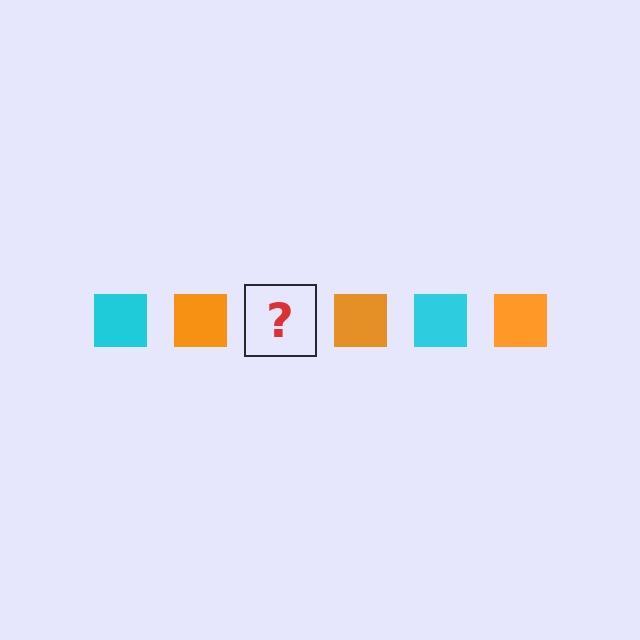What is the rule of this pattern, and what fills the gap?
The rule is that the pattern cycles through cyan, orange squares. The gap should be filled with a cyan square.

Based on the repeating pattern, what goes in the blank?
The blank should be a cyan square.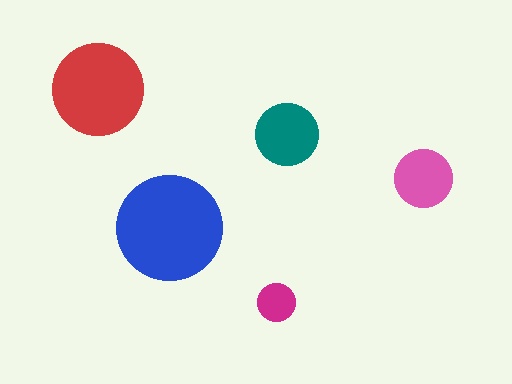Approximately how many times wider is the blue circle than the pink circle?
About 2 times wider.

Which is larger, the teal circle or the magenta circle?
The teal one.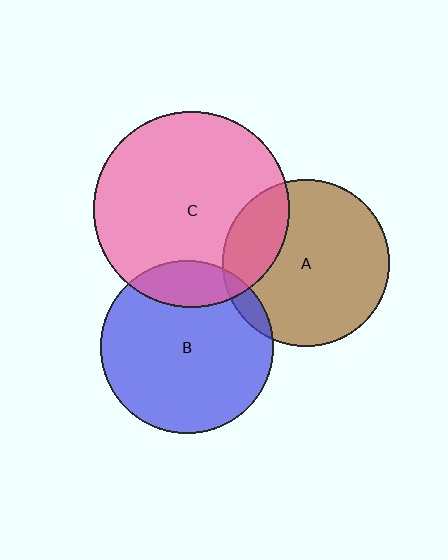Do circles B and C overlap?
Yes.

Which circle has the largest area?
Circle C (pink).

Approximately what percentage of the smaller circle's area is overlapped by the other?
Approximately 15%.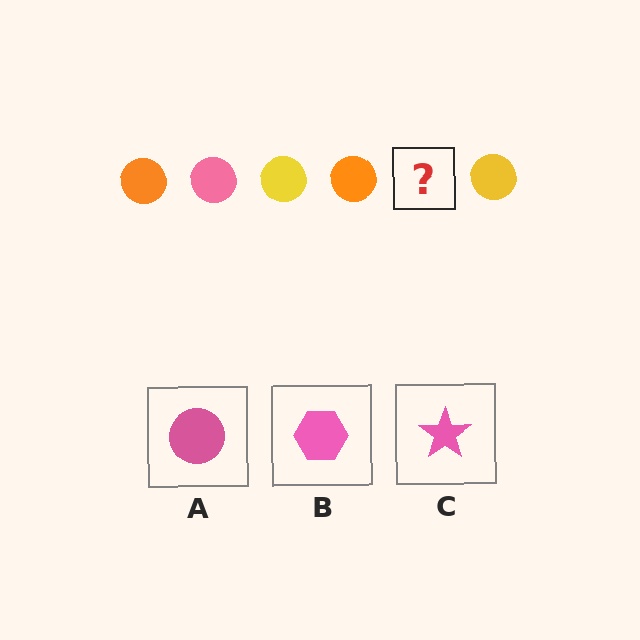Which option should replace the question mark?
Option A.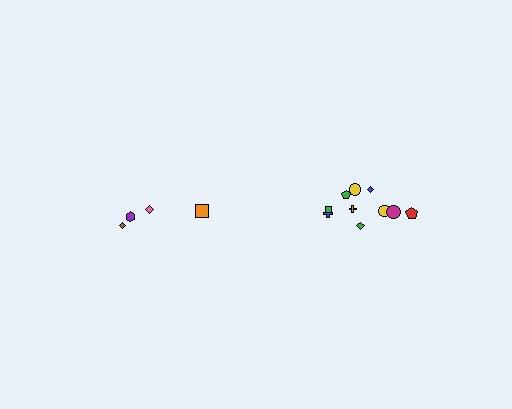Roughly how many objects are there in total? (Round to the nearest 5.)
Roughly 15 objects in total.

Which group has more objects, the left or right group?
The right group.